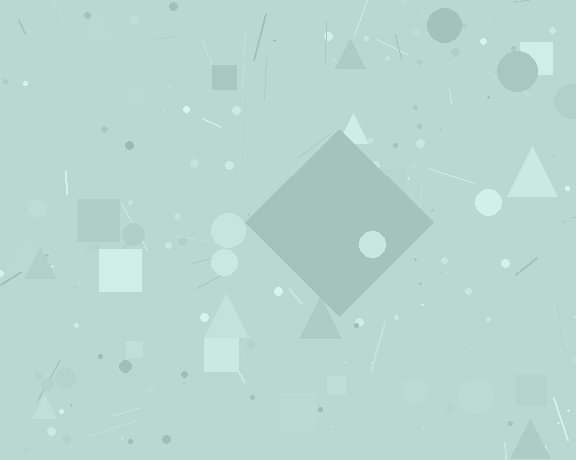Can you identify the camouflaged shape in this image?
The camouflaged shape is a diamond.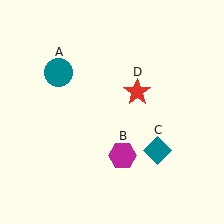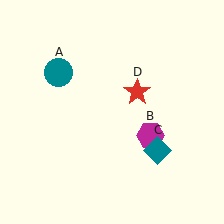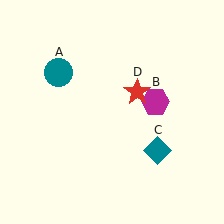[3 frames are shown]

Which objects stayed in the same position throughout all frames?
Teal circle (object A) and teal diamond (object C) and red star (object D) remained stationary.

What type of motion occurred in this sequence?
The magenta hexagon (object B) rotated counterclockwise around the center of the scene.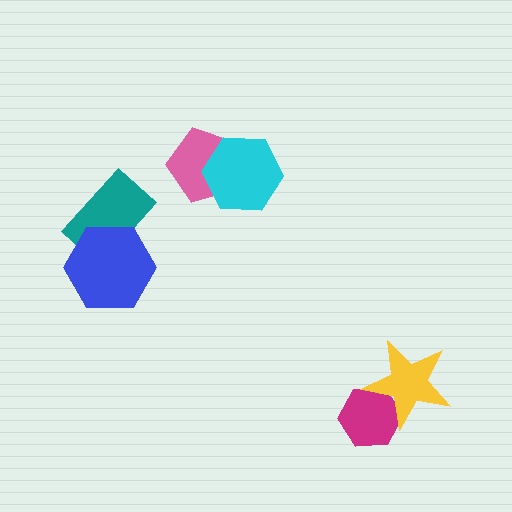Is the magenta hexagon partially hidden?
Yes, it is partially covered by another shape.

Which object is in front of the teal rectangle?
The blue hexagon is in front of the teal rectangle.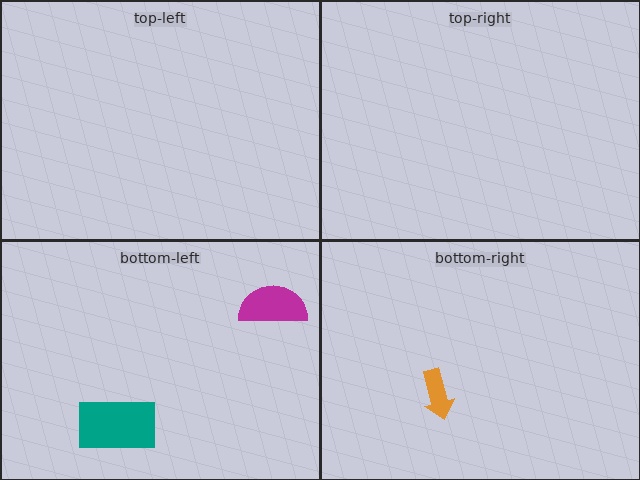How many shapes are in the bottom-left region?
2.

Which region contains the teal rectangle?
The bottom-left region.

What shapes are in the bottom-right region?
The orange arrow.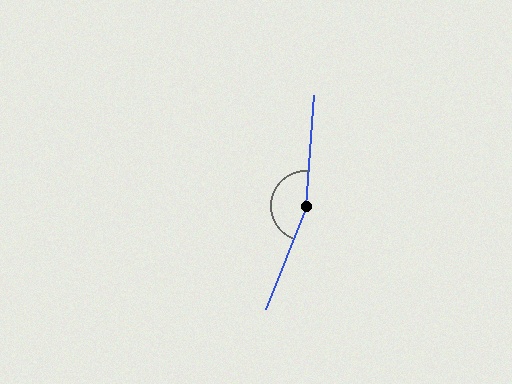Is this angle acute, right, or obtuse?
It is obtuse.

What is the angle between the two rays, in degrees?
Approximately 163 degrees.